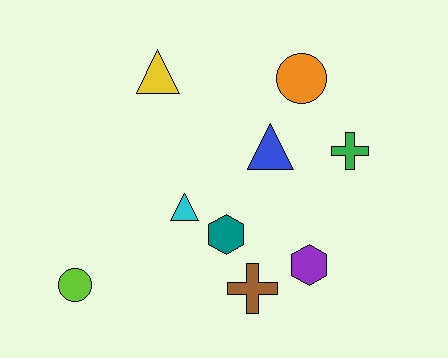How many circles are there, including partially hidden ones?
There are 2 circles.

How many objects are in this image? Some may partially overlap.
There are 9 objects.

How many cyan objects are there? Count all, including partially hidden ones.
There is 1 cyan object.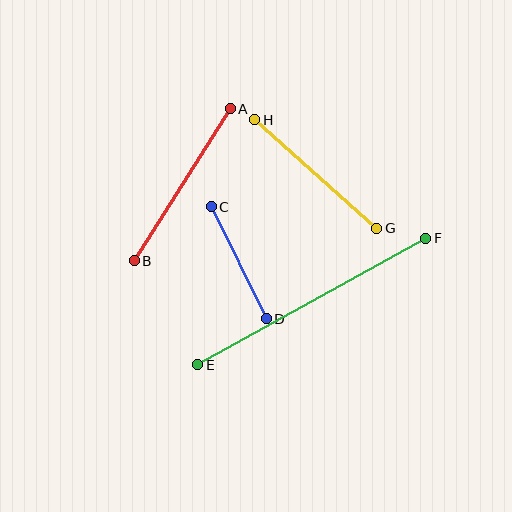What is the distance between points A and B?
The distance is approximately 180 pixels.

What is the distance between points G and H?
The distance is approximately 163 pixels.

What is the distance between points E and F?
The distance is approximately 260 pixels.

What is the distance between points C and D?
The distance is approximately 125 pixels.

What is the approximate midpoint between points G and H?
The midpoint is at approximately (316, 174) pixels.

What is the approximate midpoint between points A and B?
The midpoint is at approximately (182, 185) pixels.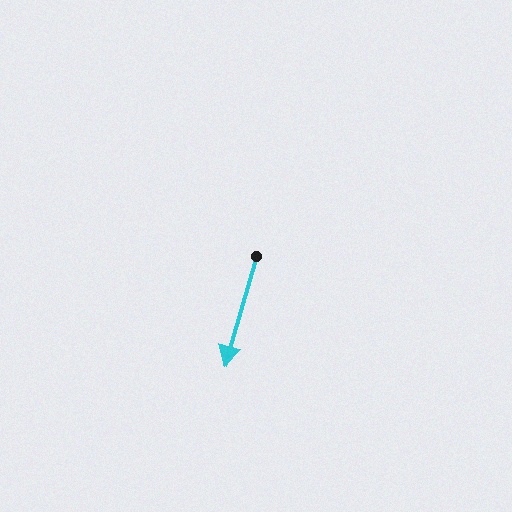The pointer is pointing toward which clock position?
Roughly 7 o'clock.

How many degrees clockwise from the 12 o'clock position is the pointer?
Approximately 196 degrees.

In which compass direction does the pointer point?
South.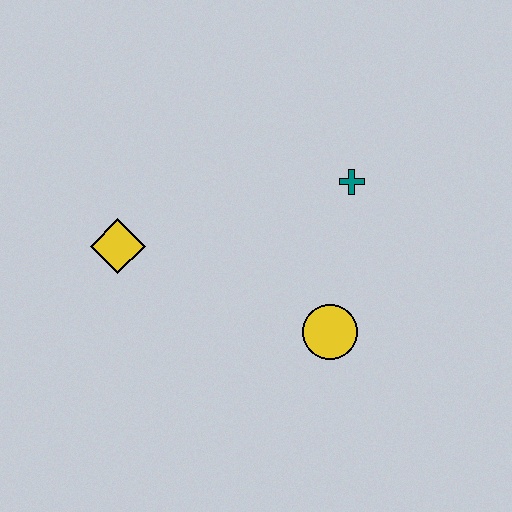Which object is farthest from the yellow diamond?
The teal cross is farthest from the yellow diamond.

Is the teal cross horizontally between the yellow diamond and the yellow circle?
No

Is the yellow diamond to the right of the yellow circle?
No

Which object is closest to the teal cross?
The yellow circle is closest to the teal cross.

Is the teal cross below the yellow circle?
No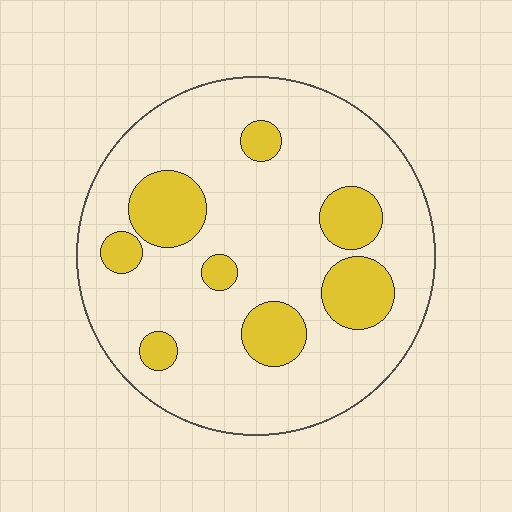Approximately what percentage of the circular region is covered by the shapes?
Approximately 20%.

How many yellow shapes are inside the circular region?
8.